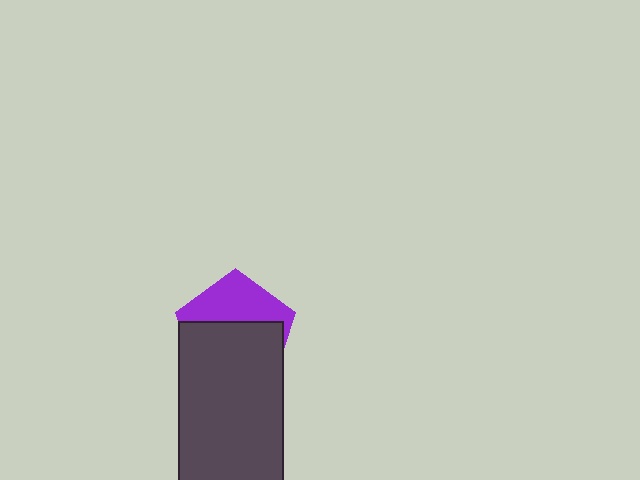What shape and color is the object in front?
The object in front is a dark gray rectangle.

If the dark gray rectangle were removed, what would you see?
You would see the complete purple pentagon.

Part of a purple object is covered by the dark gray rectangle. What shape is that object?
It is a pentagon.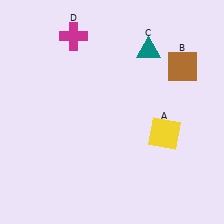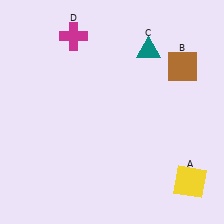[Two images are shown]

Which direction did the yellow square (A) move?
The yellow square (A) moved down.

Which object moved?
The yellow square (A) moved down.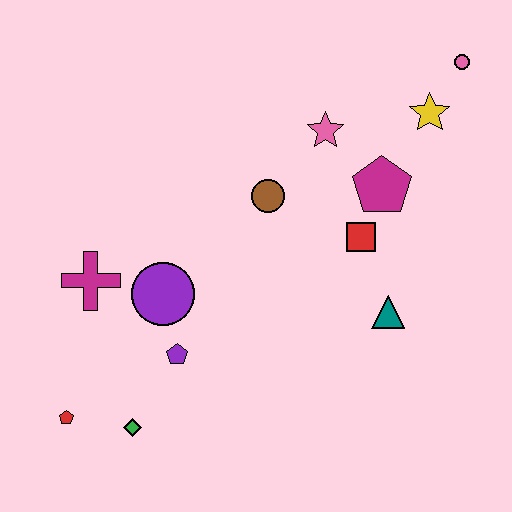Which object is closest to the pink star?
The magenta pentagon is closest to the pink star.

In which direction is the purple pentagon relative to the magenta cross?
The purple pentagon is to the right of the magenta cross.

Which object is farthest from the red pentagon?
The pink circle is farthest from the red pentagon.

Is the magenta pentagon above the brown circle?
Yes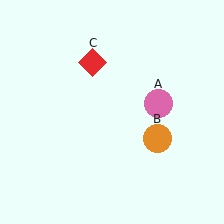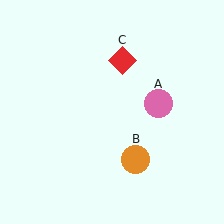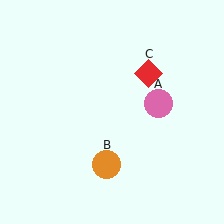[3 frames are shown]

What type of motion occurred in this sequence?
The orange circle (object B), red diamond (object C) rotated clockwise around the center of the scene.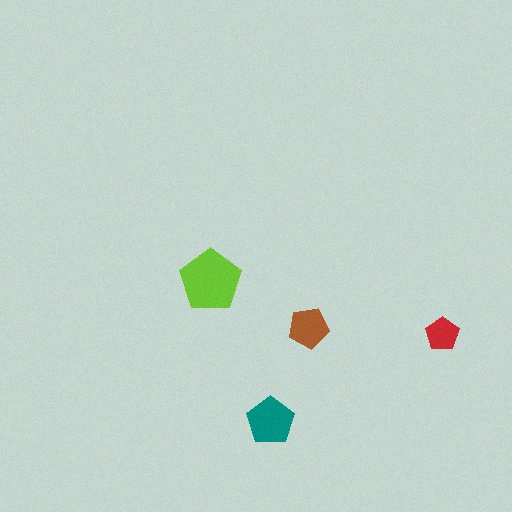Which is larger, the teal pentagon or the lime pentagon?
The lime one.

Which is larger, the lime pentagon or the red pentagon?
The lime one.